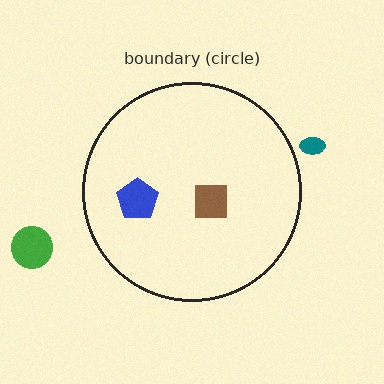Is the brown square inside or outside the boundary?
Inside.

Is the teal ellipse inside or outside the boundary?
Outside.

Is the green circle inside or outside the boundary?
Outside.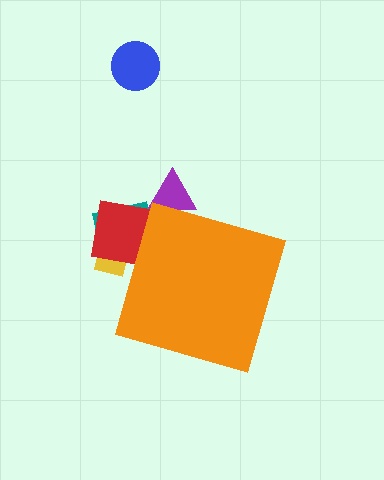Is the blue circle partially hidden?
No, the blue circle is fully visible.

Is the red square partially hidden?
Yes, the red square is partially hidden behind the orange diamond.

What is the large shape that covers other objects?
An orange diamond.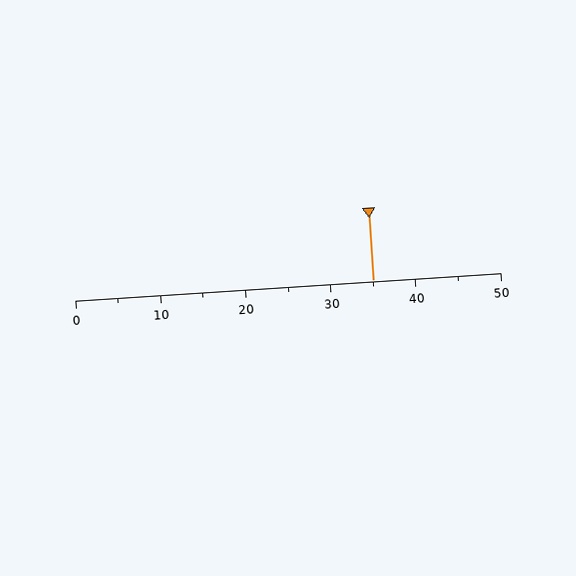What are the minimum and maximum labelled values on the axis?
The axis runs from 0 to 50.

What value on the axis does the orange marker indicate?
The marker indicates approximately 35.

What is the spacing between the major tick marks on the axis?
The major ticks are spaced 10 apart.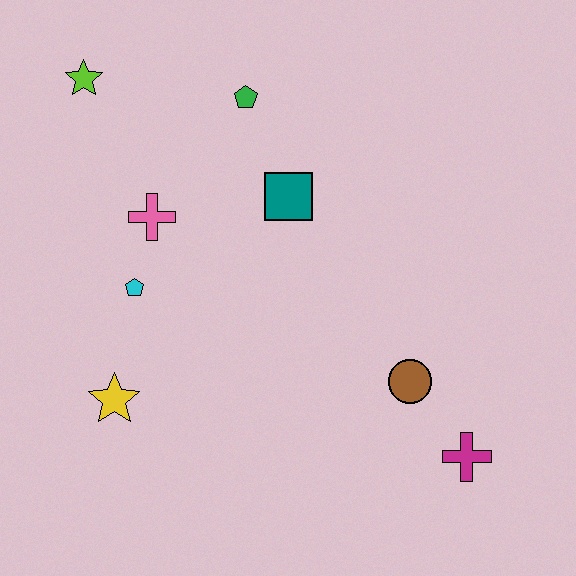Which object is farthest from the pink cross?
The magenta cross is farthest from the pink cross.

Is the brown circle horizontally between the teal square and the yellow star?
No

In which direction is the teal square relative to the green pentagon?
The teal square is below the green pentagon.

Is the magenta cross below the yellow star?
Yes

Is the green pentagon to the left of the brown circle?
Yes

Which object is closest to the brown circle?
The magenta cross is closest to the brown circle.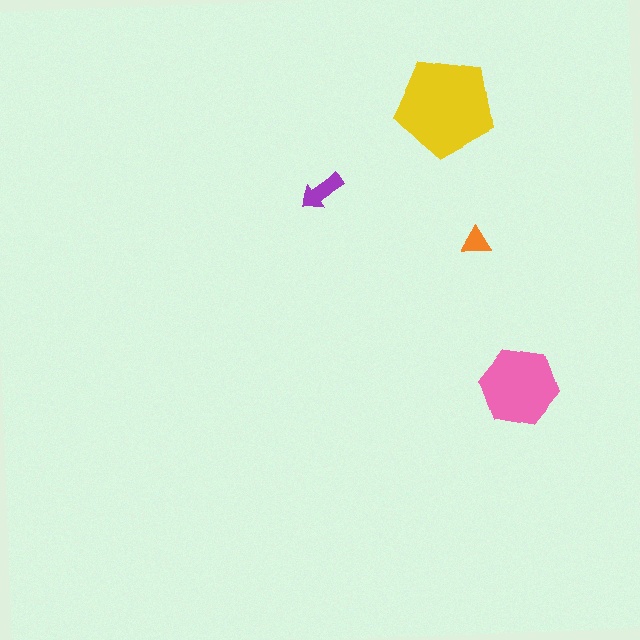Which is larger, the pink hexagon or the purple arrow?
The pink hexagon.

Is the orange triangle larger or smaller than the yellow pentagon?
Smaller.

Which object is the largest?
The yellow pentagon.